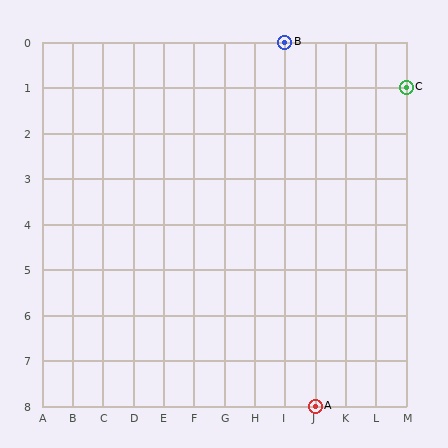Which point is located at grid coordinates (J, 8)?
Point A is at (J, 8).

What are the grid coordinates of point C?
Point C is at grid coordinates (M, 1).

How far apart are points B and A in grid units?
Points B and A are 1 column and 8 rows apart (about 8.1 grid units diagonally).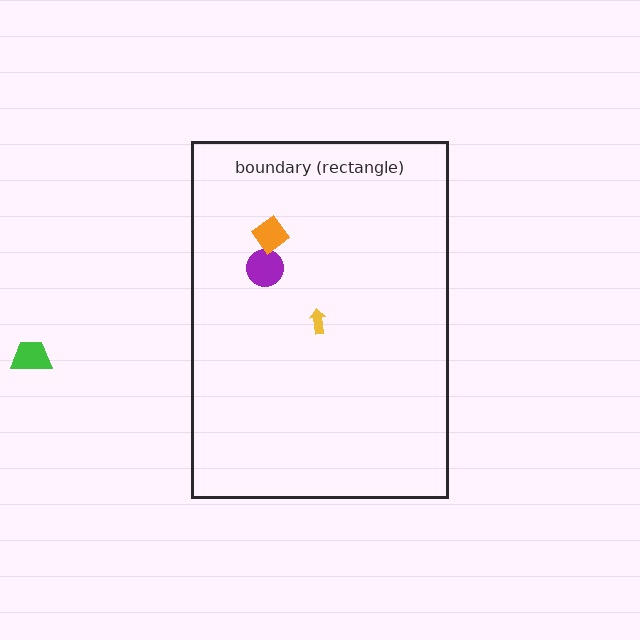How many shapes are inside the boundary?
3 inside, 1 outside.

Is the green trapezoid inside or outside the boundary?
Outside.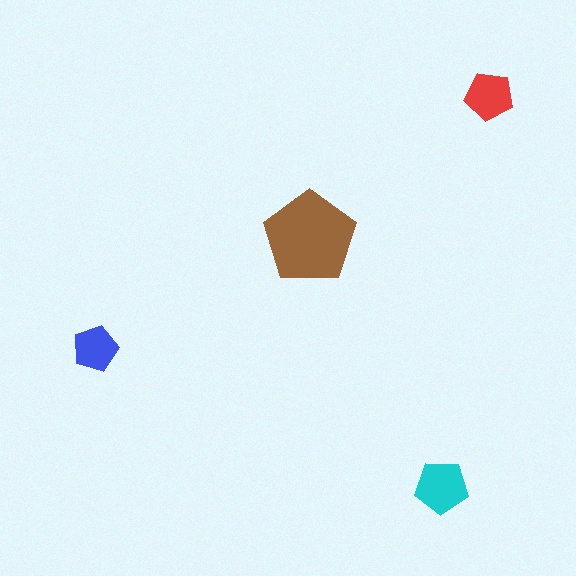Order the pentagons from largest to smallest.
the brown one, the cyan one, the red one, the blue one.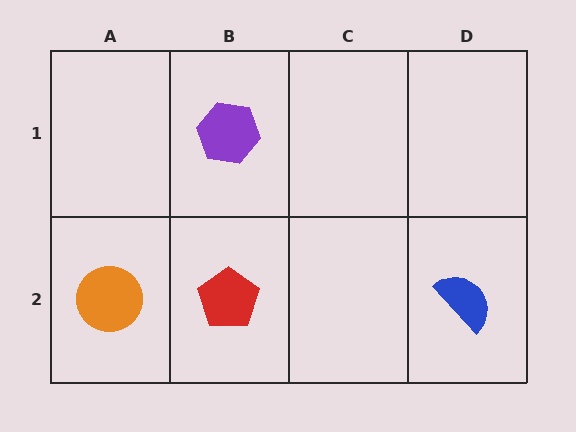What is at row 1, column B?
A purple hexagon.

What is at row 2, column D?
A blue semicircle.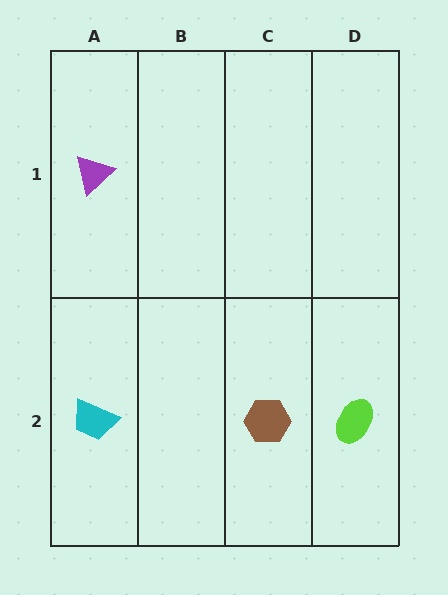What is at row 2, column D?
A lime ellipse.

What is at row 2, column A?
A cyan trapezoid.